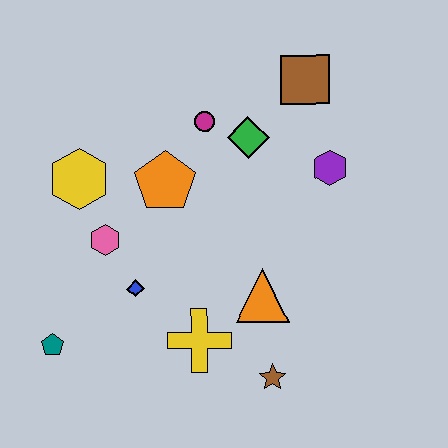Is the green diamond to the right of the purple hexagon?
No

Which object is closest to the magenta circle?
The green diamond is closest to the magenta circle.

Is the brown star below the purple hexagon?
Yes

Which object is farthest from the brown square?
The teal pentagon is farthest from the brown square.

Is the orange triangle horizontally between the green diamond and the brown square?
Yes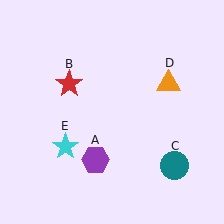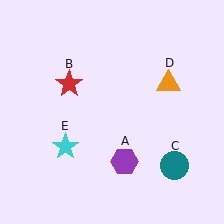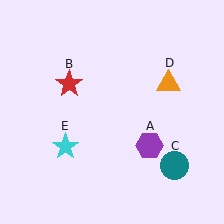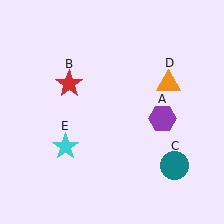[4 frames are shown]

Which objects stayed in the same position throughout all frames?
Red star (object B) and teal circle (object C) and orange triangle (object D) and cyan star (object E) remained stationary.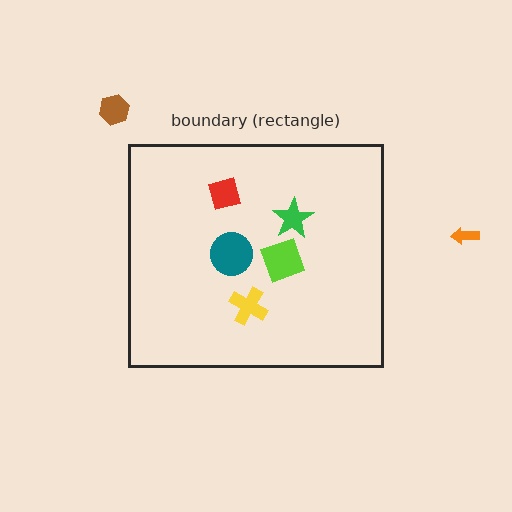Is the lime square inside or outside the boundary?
Inside.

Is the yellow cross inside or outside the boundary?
Inside.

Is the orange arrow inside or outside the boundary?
Outside.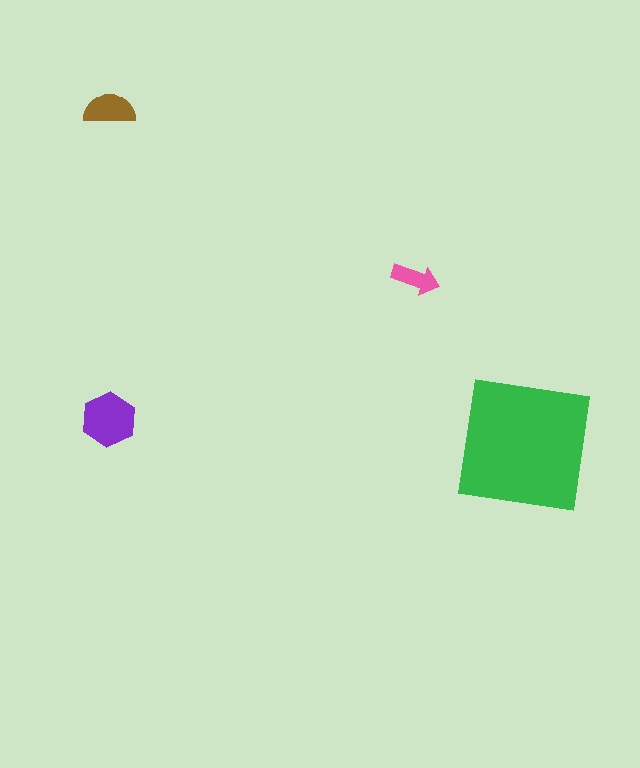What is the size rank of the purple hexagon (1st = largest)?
2nd.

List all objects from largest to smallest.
The green square, the purple hexagon, the brown semicircle, the pink arrow.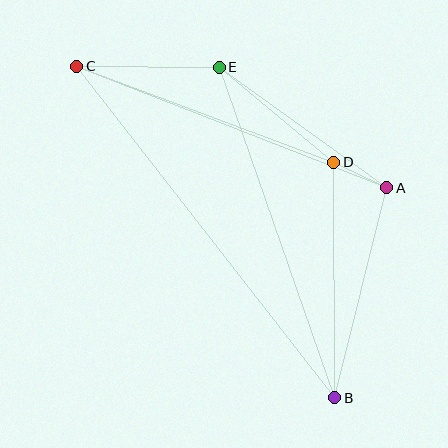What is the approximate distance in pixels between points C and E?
The distance between C and E is approximately 143 pixels.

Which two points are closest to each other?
Points A and D are closest to each other.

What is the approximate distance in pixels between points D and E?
The distance between D and E is approximately 149 pixels.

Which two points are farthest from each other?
Points B and C are farthest from each other.